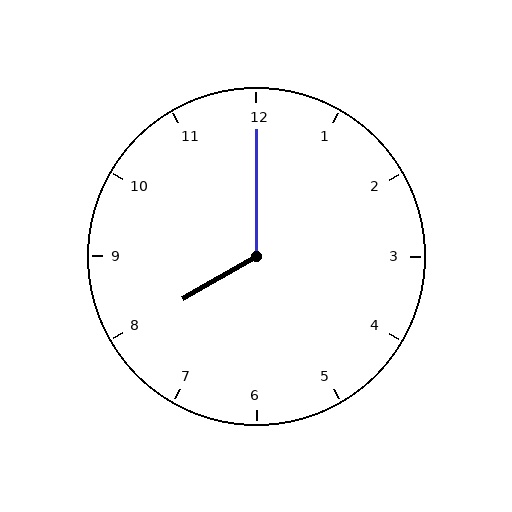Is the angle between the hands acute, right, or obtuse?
It is obtuse.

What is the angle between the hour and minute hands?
Approximately 120 degrees.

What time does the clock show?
8:00.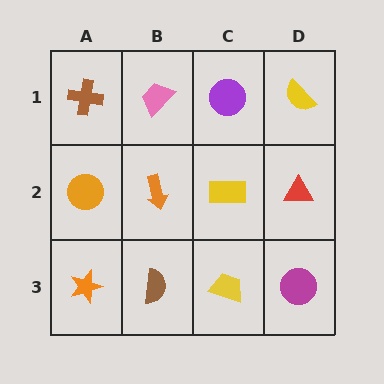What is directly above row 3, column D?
A red triangle.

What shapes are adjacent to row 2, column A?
A brown cross (row 1, column A), an orange star (row 3, column A), an orange arrow (row 2, column B).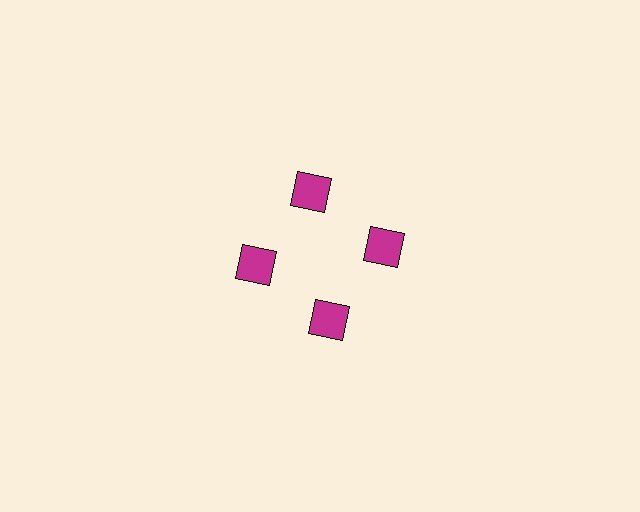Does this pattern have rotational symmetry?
Yes, this pattern has 4-fold rotational symmetry. It looks the same after rotating 90 degrees around the center.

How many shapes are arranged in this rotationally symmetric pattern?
There are 4 shapes, arranged in 4 groups of 1.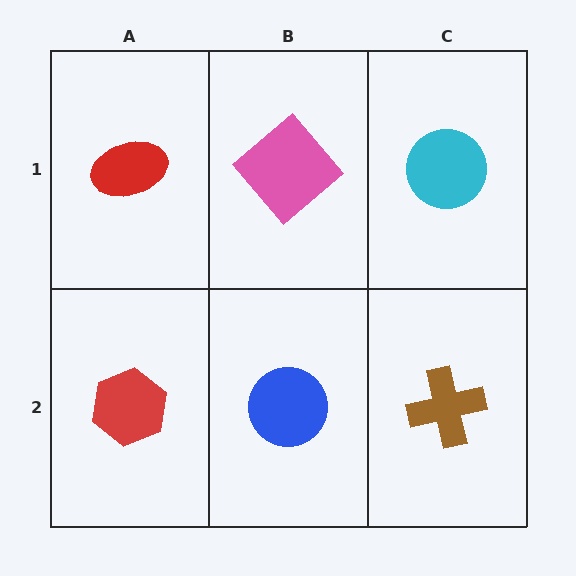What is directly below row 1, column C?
A brown cross.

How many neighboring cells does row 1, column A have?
2.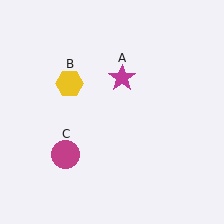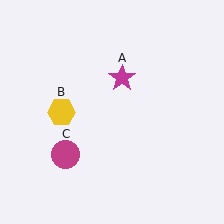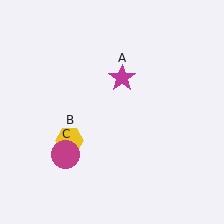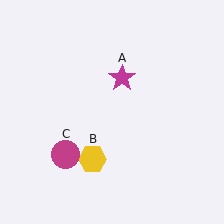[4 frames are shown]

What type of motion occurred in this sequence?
The yellow hexagon (object B) rotated counterclockwise around the center of the scene.